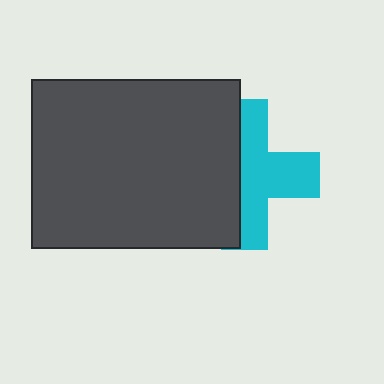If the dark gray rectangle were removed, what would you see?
You would see the complete cyan cross.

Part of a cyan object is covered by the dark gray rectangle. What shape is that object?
It is a cross.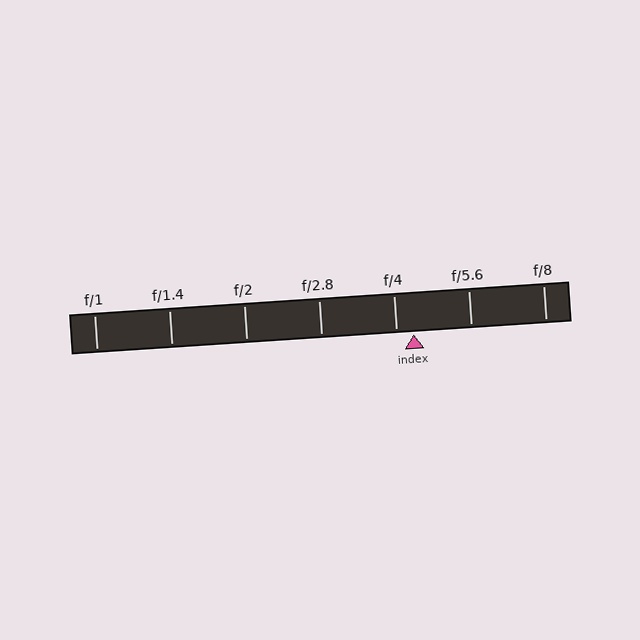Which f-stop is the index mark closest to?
The index mark is closest to f/4.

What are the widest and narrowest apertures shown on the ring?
The widest aperture shown is f/1 and the narrowest is f/8.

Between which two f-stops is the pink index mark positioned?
The index mark is between f/4 and f/5.6.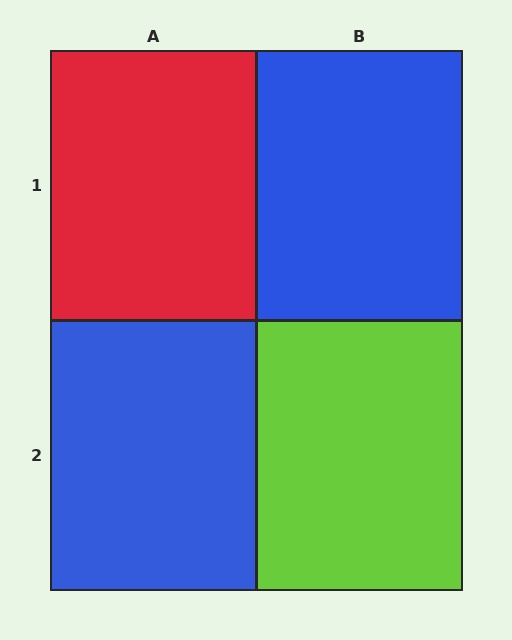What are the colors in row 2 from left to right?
Blue, lime.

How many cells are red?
1 cell is red.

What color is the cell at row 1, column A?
Red.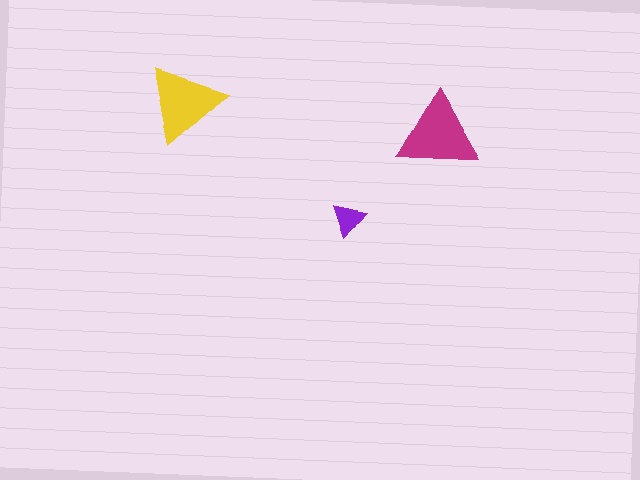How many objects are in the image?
There are 3 objects in the image.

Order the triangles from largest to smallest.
the magenta one, the yellow one, the purple one.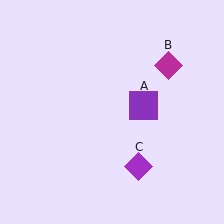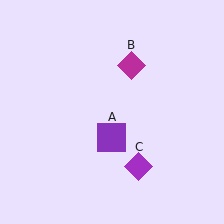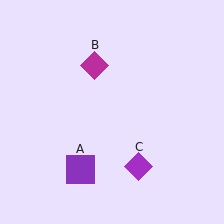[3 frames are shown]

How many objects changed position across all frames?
2 objects changed position: purple square (object A), magenta diamond (object B).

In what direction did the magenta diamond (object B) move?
The magenta diamond (object B) moved left.